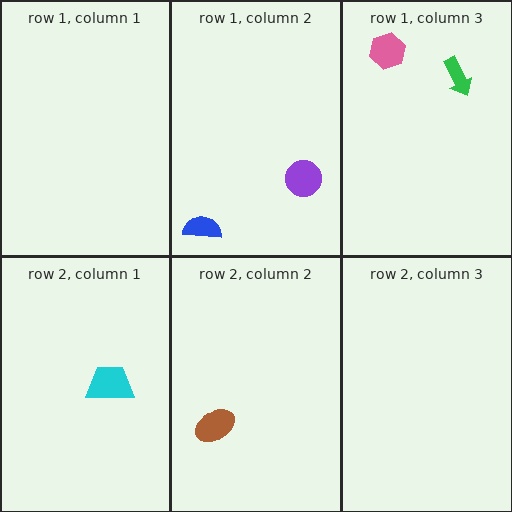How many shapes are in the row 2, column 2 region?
1.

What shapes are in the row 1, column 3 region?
The pink hexagon, the green arrow.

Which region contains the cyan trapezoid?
The row 2, column 1 region.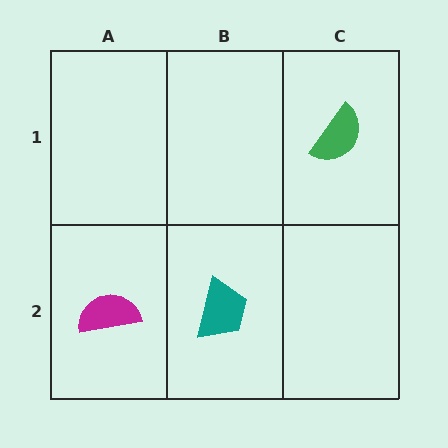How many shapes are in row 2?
2 shapes.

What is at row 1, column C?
A green semicircle.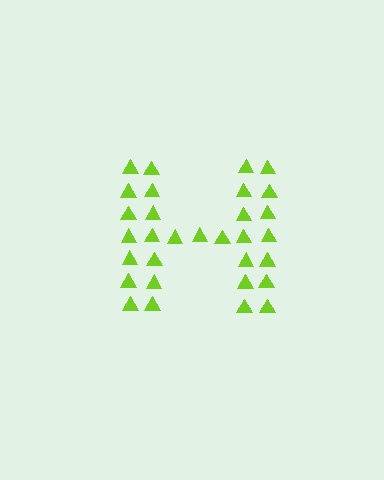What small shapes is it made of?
It is made of small triangles.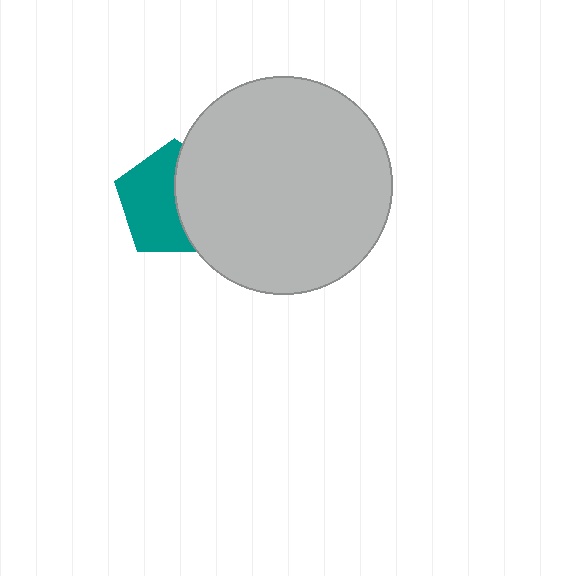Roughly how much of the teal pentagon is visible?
About half of it is visible (roughly 56%).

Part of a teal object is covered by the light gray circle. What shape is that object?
It is a pentagon.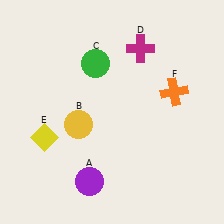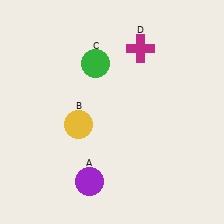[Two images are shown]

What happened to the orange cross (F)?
The orange cross (F) was removed in Image 2. It was in the top-right area of Image 1.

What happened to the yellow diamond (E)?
The yellow diamond (E) was removed in Image 2. It was in the bottom-left area of Image 1.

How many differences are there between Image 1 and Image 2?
There are 2 differences between the two images.